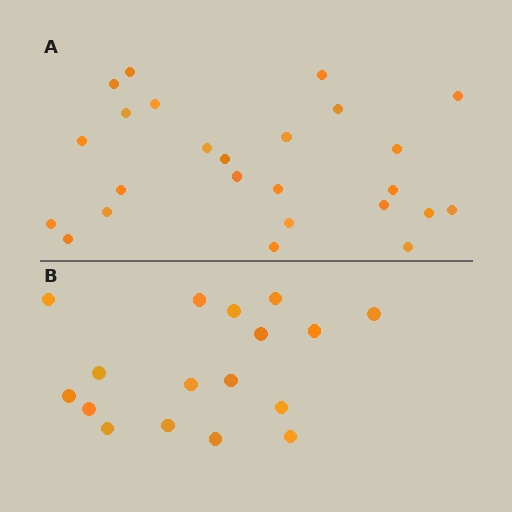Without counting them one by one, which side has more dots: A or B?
Region A (the top region) has more dots.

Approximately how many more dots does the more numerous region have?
Region A has roughly 8 or so more dots than region B.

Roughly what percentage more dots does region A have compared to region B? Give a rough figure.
About 45% more.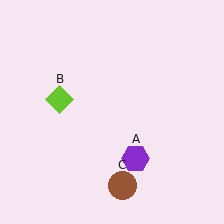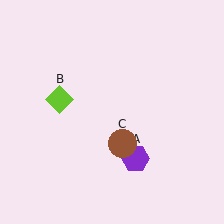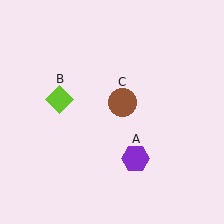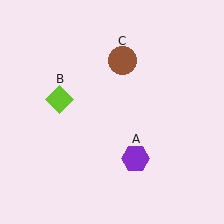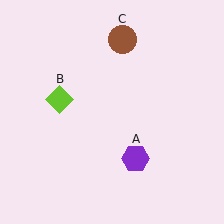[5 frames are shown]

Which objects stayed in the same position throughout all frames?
Purple hexagon (object A) and lime diamond (object B) remained stationary.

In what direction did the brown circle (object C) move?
The brown circle (object C) moved up.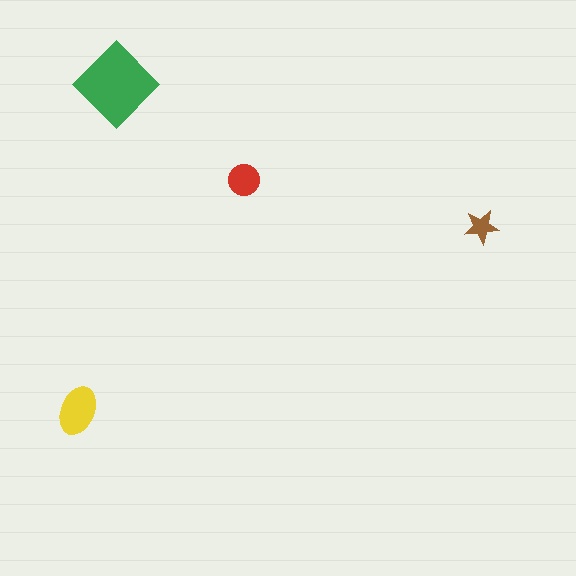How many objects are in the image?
There are 4 objects in the image.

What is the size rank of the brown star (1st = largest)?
4th.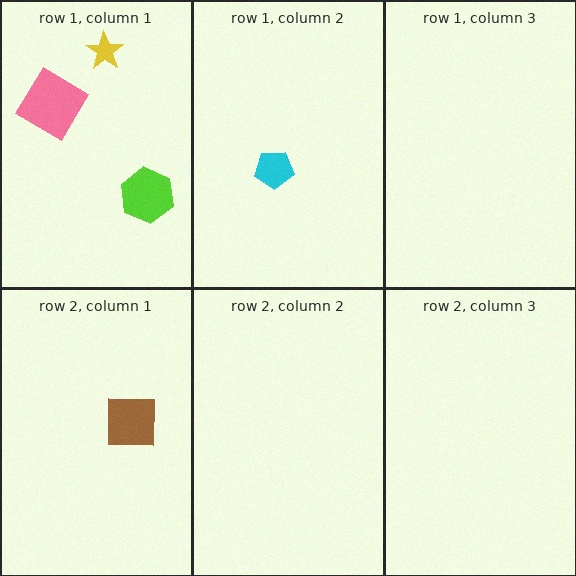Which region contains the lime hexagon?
The row 1, column 1 region.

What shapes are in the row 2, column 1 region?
The brown square.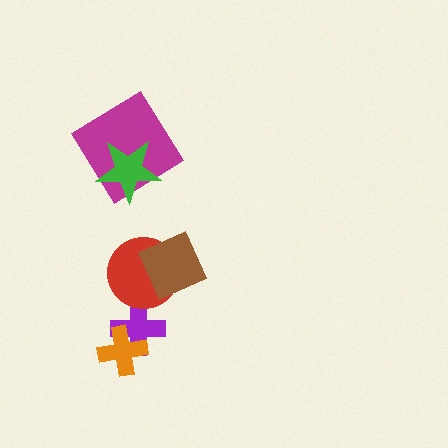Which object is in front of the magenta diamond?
The green star is in front of the magenta diamond.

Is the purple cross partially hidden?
Yes, it is partially covered by another shape.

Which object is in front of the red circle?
The brown square is in front of the red circle.